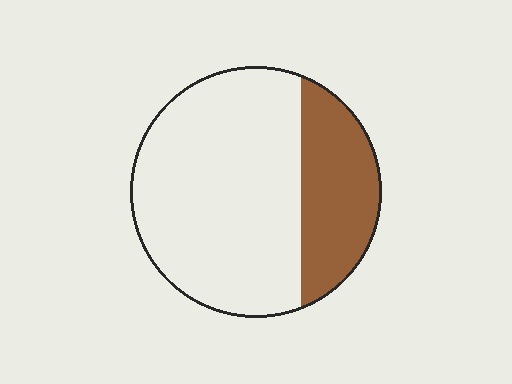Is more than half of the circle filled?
No.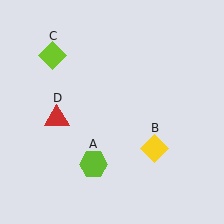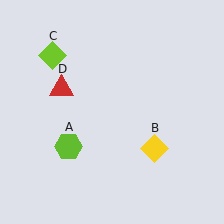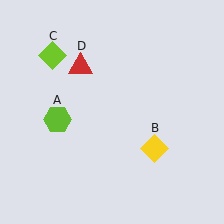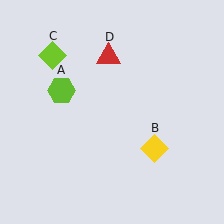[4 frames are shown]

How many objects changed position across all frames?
2 objects changed position: lime hexagon (object A), red triangle (object D).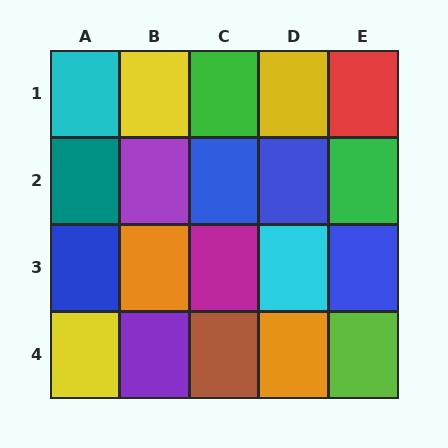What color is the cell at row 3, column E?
Blue.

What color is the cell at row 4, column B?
Purple.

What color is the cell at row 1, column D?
Yellow.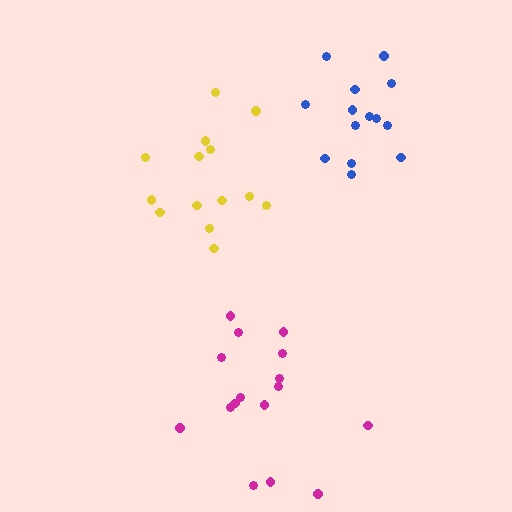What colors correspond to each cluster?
The clusters are colored: magenta, yellow, blue.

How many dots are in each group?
Group 1: 16 dots, Group 2: 14 dots, Group 3: 14 dots (44 total).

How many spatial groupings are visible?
There are 3 spatial groupings.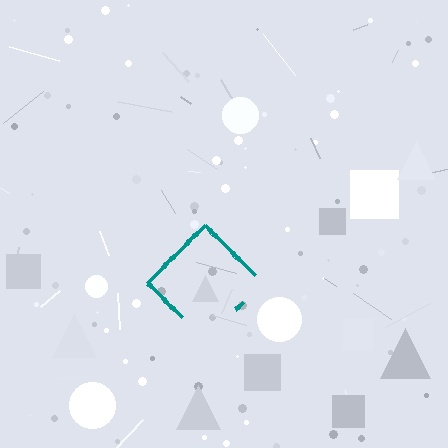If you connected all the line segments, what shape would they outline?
They would outline a diamond.